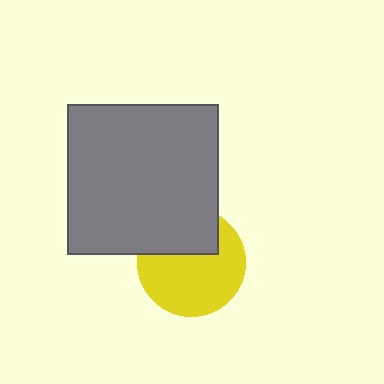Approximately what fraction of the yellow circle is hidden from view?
Roughly 35% of the yellow circle is hidden behind the gray square.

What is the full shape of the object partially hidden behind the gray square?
The partially hidden object is a yellow circle.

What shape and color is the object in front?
The object in front is a gray square.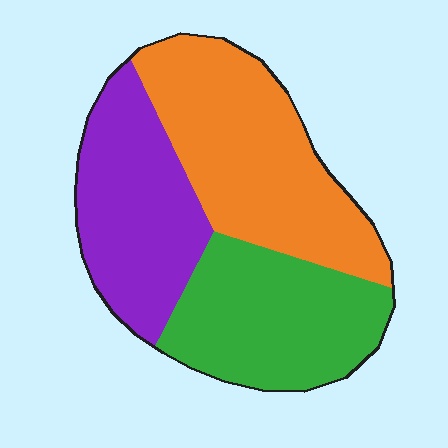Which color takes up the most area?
Orange, at roughly 40%.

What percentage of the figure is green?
Green covers about 30% of the figure.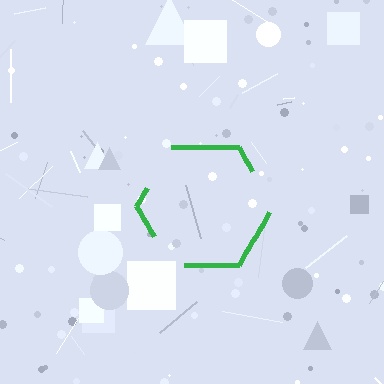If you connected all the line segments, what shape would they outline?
They would outline a hexagon.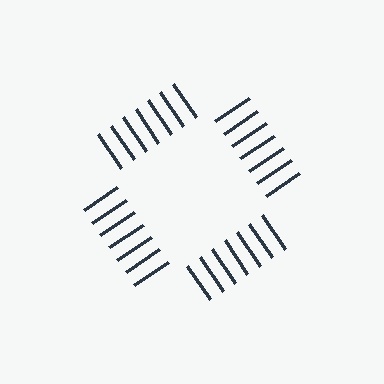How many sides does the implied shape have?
4 sides — the line-ends trace a square.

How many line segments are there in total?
28 — 7 along each of the 4 edges.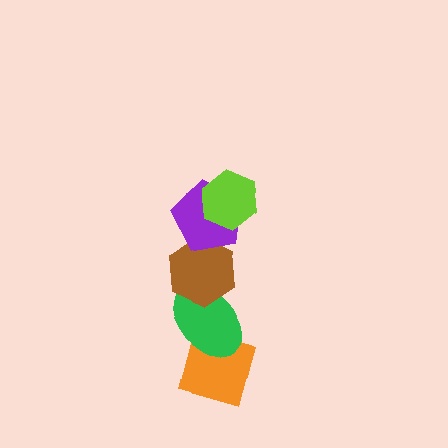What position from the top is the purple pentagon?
The purple pentagon is 2nd from the top.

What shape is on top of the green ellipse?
The brown hexagon is on top of the green ellipse.